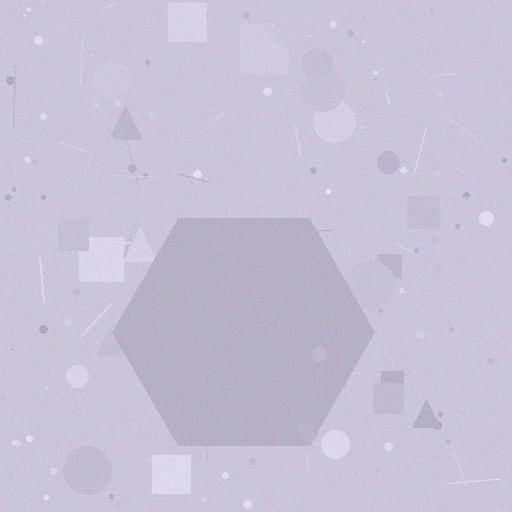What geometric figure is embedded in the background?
A hexagon is embedded in the background.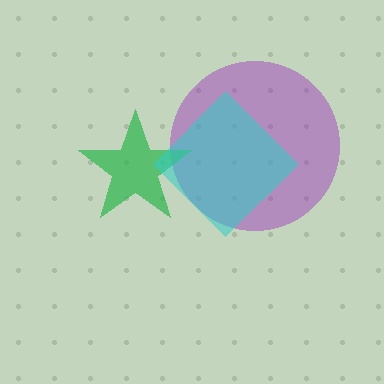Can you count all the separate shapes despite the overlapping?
Yes, there are 3 separate shapes.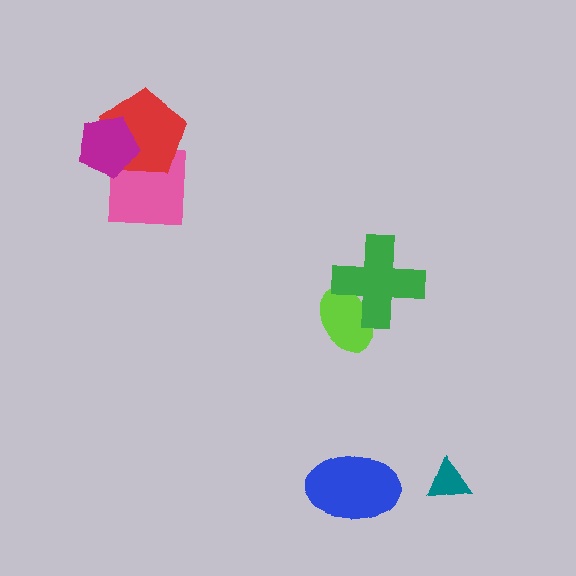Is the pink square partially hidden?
Yes, it is partially covered by another shape.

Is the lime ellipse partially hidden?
Yes, it is partially covered by another shape.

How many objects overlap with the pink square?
2 objects overlap with the pink square.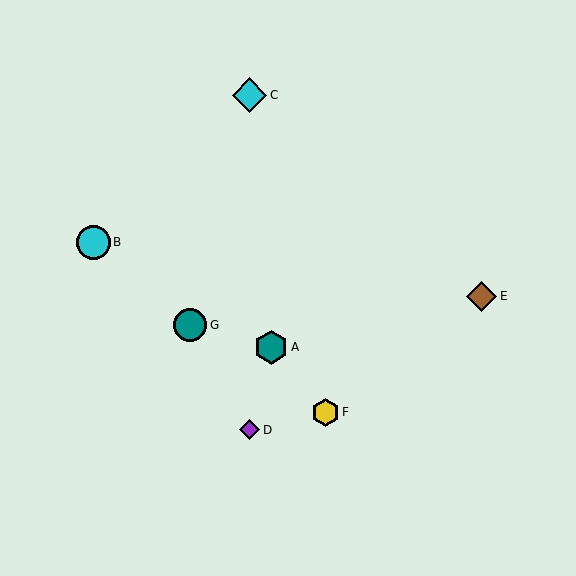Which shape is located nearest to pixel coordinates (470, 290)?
The brown diamond (labeled E) at (481, 296) is nearest to that location.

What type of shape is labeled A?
Shape A is a teal hexagon.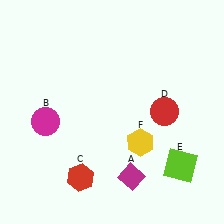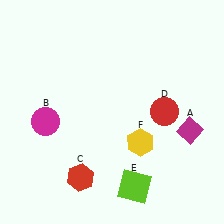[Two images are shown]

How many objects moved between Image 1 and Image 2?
2 objects moved between the two images.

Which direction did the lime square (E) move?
The lime square (E) moved left.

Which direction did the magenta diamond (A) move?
The magenta diamond (A) moved right.